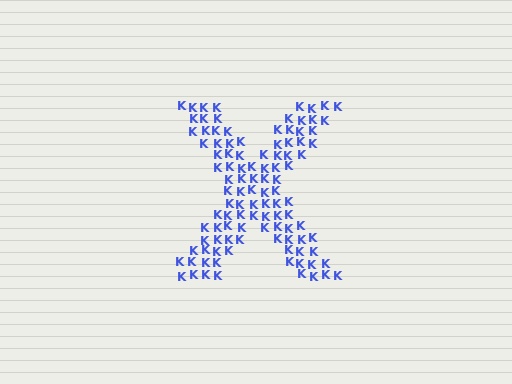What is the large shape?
The large shape is the letter X.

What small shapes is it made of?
It is made of small letter K's.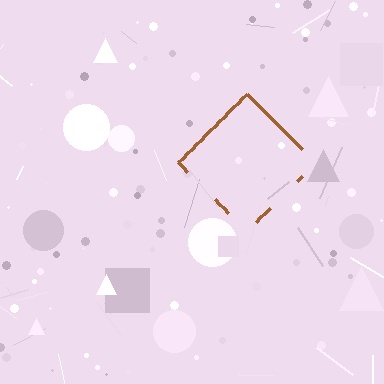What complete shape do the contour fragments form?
The contour fragments form a diamond.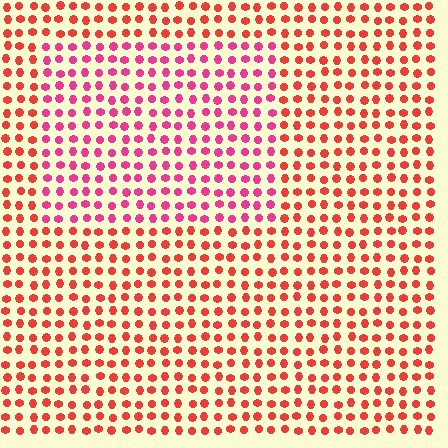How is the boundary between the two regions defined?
The boundary is defined purely by a slight shift in hue (about 33 degrees). Spacing, size, and orientation are identical on both sides.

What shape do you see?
I see a rectangle.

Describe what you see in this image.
The image is filled with small red elements in a uniform arrangement. A rectangle-shaped region is visible where the elements are tinted to a slightly different hue, forming a subtle color boundary.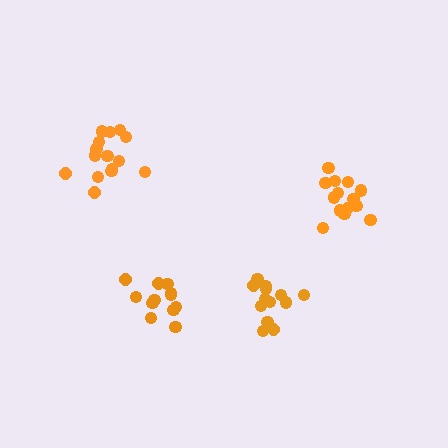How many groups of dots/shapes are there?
There are 4 groups.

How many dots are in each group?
Group 1: 15 dots, Group 2: 12 dots, Group 3: 13 dots, Group 4: 14 dots (54 total).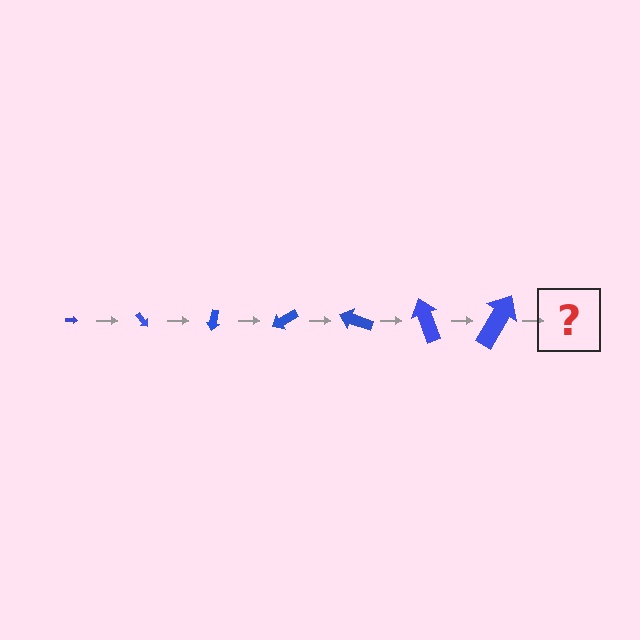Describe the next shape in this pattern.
It should be an arrow, larger than the previous one and rotated 350 degrees from the start.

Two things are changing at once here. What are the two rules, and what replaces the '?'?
The two rules are that the arrow grows larger each step and it rotates 50 degrees each step. The '?' should be an arrow, larger than the previous one and rotated 350 degrees from the start.